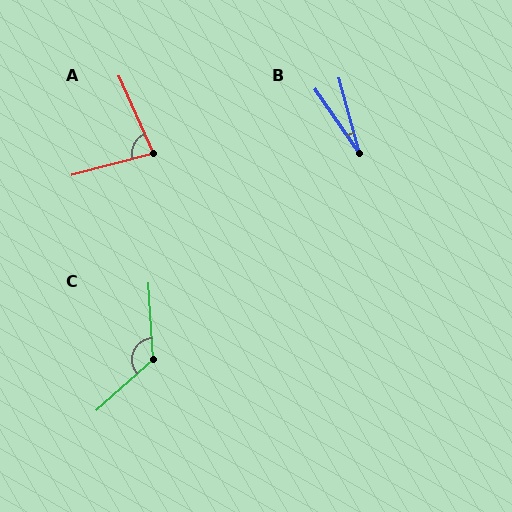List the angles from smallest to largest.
B (19°), A (81°), C (128°).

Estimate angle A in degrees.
Approximately 81 degrees.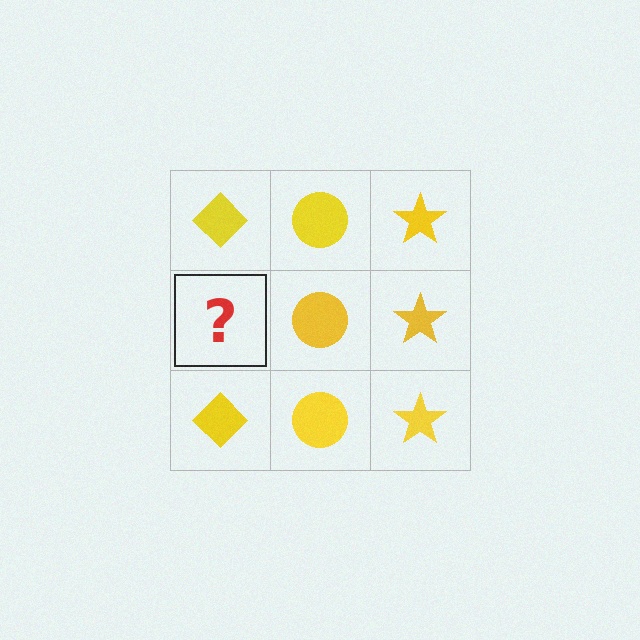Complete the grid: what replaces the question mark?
The question mark should be replaced with a yellow diamond.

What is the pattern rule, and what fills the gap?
The rule is that each column has a consistent shape. The gap should be filled with a yellow diamond.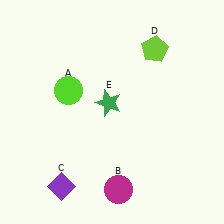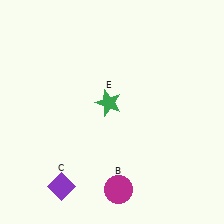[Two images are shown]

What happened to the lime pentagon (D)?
The lime pentagon (D) was removed in Image 2. It was in the top-right area of Image 1.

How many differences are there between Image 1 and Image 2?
There are 2 differences between the two images.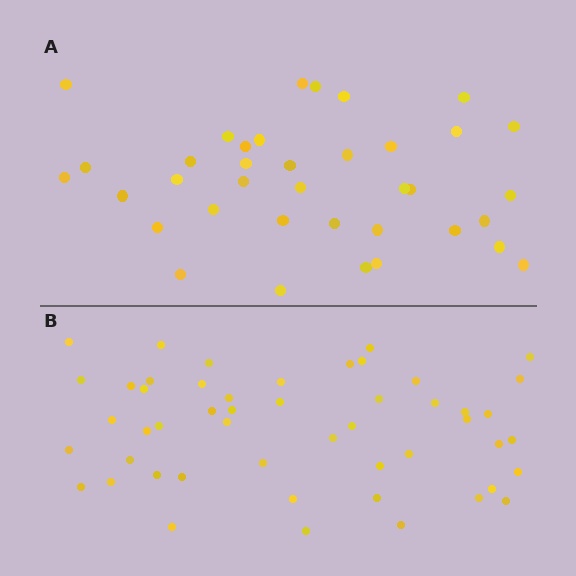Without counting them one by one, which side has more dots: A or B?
Region B (the bottom region) has more dots.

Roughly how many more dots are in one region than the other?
Region B has approximately 15 more dots than region A.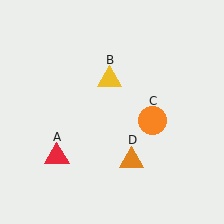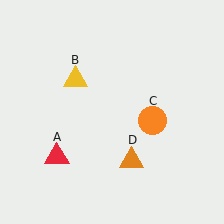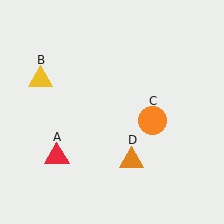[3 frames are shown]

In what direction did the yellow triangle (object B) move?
The yellow triangle (object B) moved left.